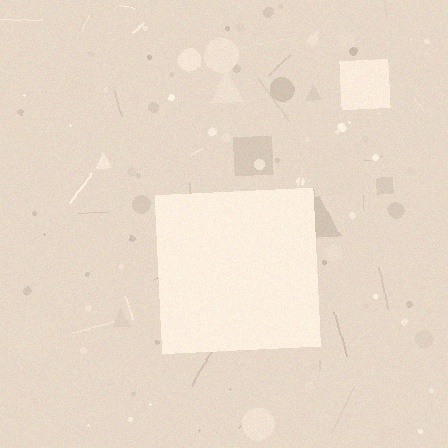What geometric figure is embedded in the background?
A square is embedded in the background.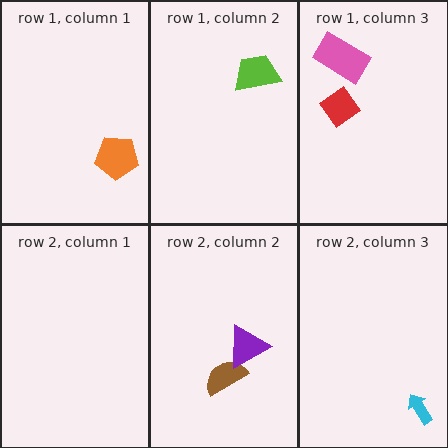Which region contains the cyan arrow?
The row 2, column 3 region.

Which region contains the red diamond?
The row 1, column 3 region.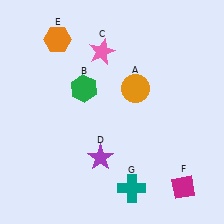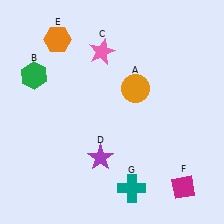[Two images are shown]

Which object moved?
The green hexagon (B) moved left.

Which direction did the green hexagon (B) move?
The green hexagon (B) moved left.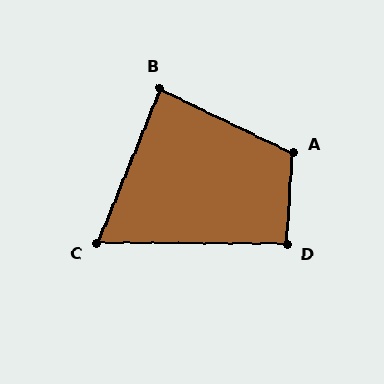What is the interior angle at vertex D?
Approximately 94 degrees (approximately right).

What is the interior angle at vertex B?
Approximately 86 degrees (approximately right).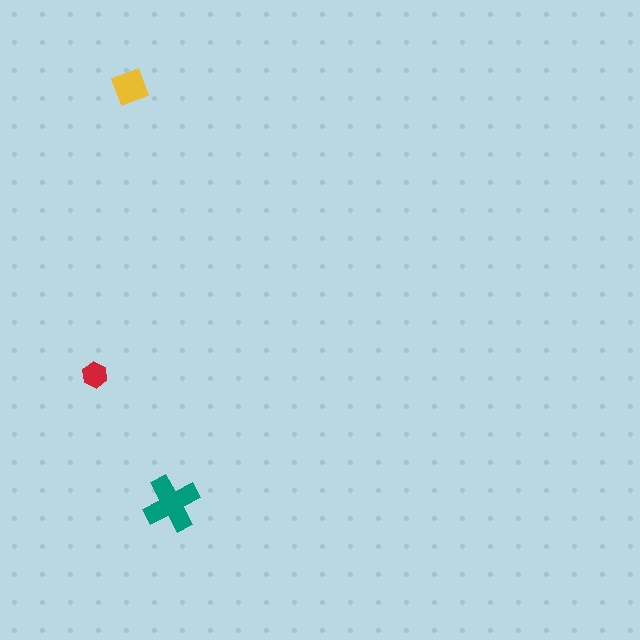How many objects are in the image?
There are 3 objects in the image.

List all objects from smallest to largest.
The red hexagon, the yellow square, the teal cross.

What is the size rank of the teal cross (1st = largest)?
1st.